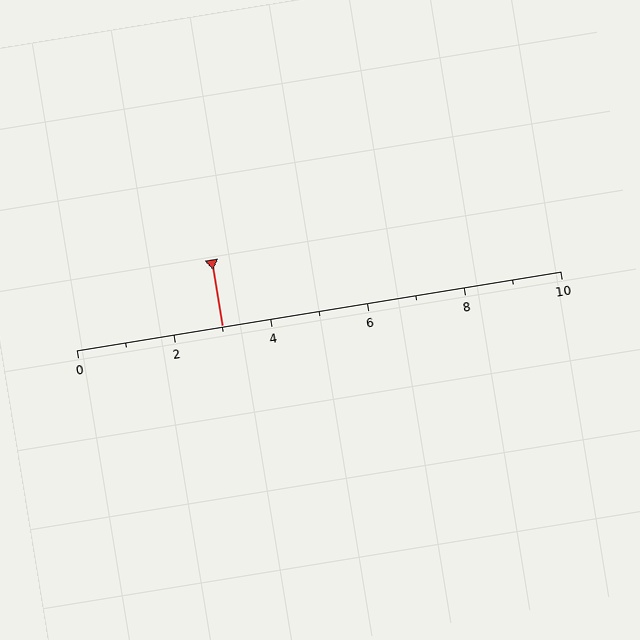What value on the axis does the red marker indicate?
The marker indicates approximately 3.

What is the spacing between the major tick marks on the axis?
The major ticks are spaced 2 apart.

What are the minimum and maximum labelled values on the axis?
The axis runs from 0 to 10.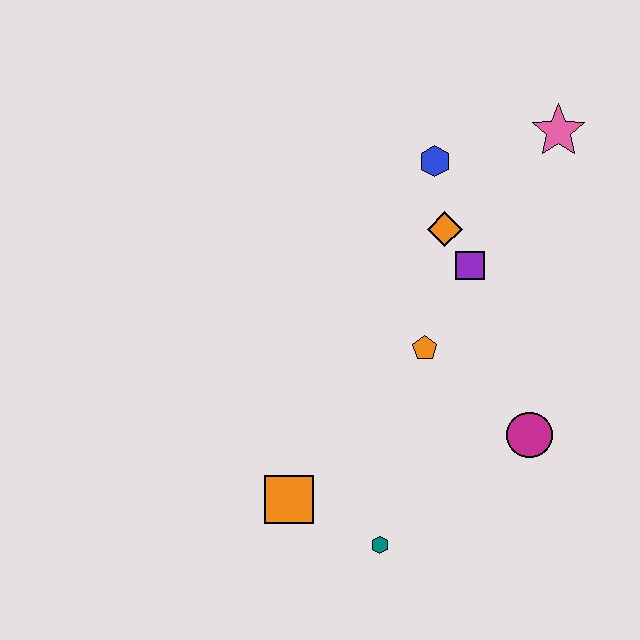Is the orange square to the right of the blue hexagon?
No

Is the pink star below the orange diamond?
No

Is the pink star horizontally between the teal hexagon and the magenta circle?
No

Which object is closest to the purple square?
The orange diamond is closest to the purple square.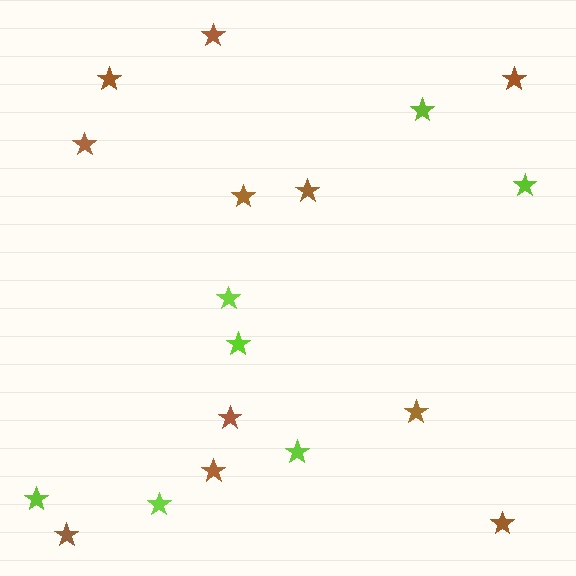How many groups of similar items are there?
There are 2 groups: one group of brown stars (11) and one group of lime stars (7).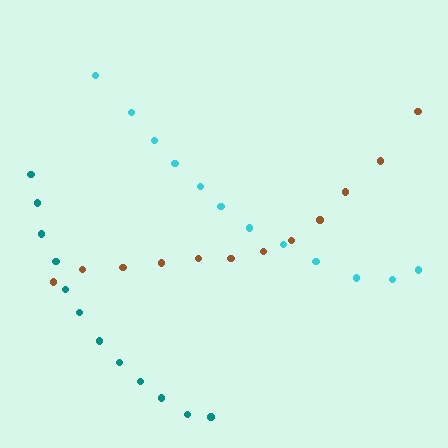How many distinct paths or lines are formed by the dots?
There are 3 distinct paths.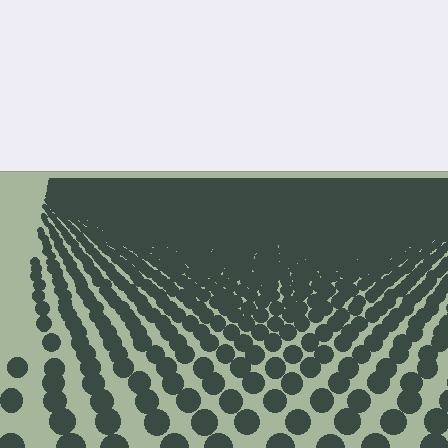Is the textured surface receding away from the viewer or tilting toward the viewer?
The surface is receding away from the viewer. Texture elements get smaller and denser toward the top.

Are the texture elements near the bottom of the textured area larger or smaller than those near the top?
Larger. Near the bottom, elements are closer to the viewer and appear at a bigger on-screen size.